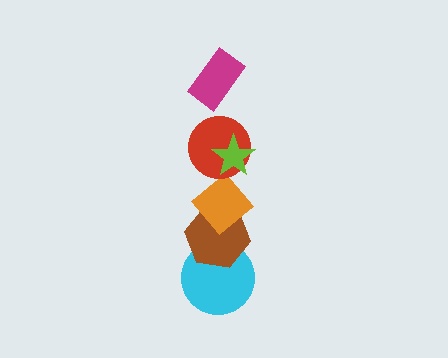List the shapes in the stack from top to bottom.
From top to bottom: the magenta rectangle, the lime star, the red circle, the orange diamond, the brown hexagon, the cyan circle.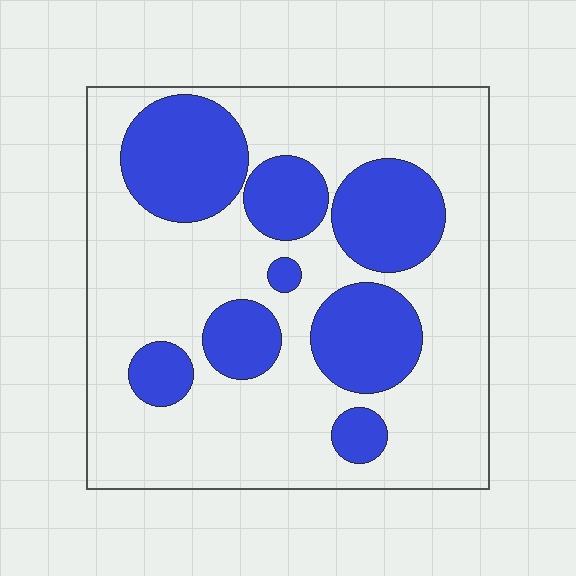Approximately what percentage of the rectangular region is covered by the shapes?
Approximately 30%.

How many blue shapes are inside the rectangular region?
8.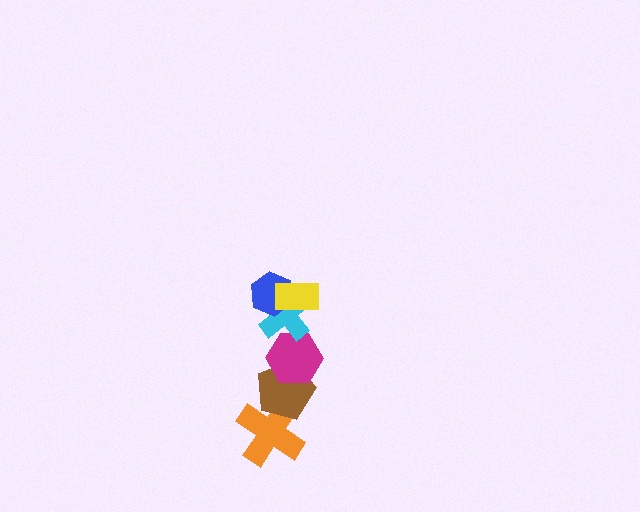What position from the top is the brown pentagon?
The brown pentagon is 5th from the top.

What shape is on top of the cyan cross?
The blue hexagon is on top of the cyan cross.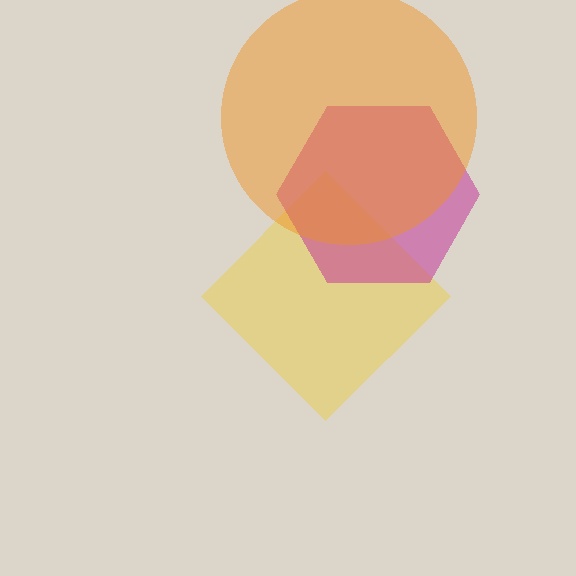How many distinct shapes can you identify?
There are 3 distinct shapes: a yellow diamond, a magenta hexagon, an orange circle.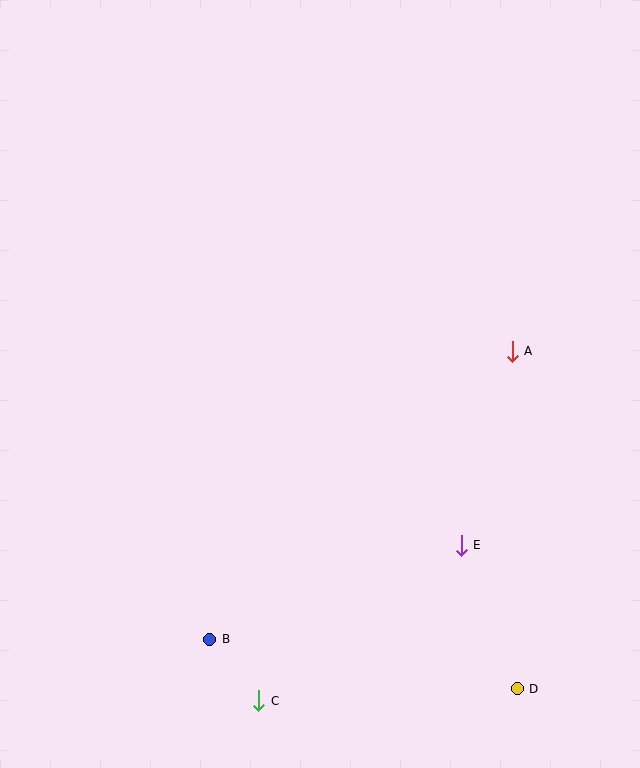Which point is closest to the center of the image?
Point A at (512, 351) is closest to the center.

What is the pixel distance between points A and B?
The distance between A and B is 418 pixels.